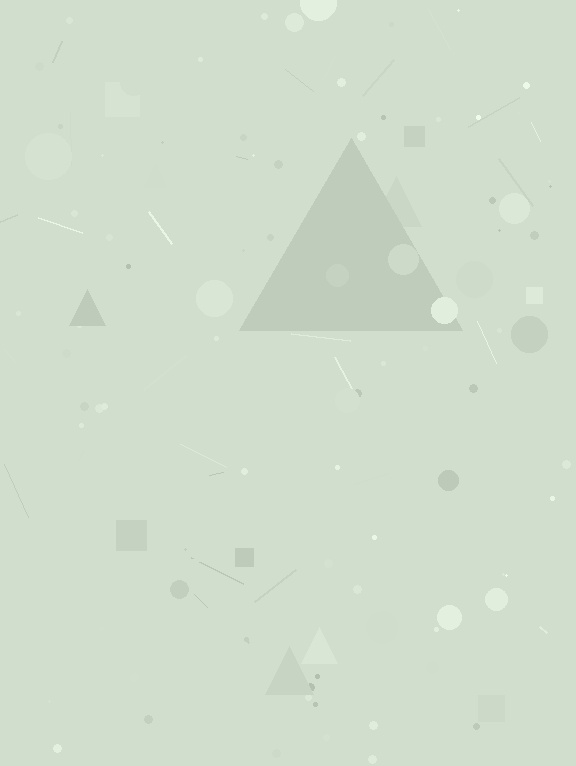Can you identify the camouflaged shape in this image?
The camouflaged shape is a triangle.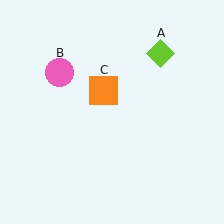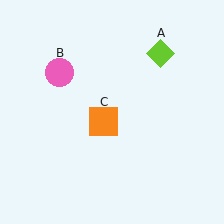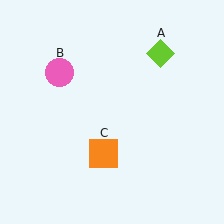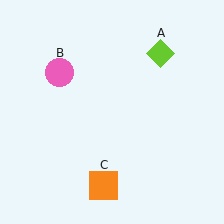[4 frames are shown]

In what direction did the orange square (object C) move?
The orange square (object C) moved down.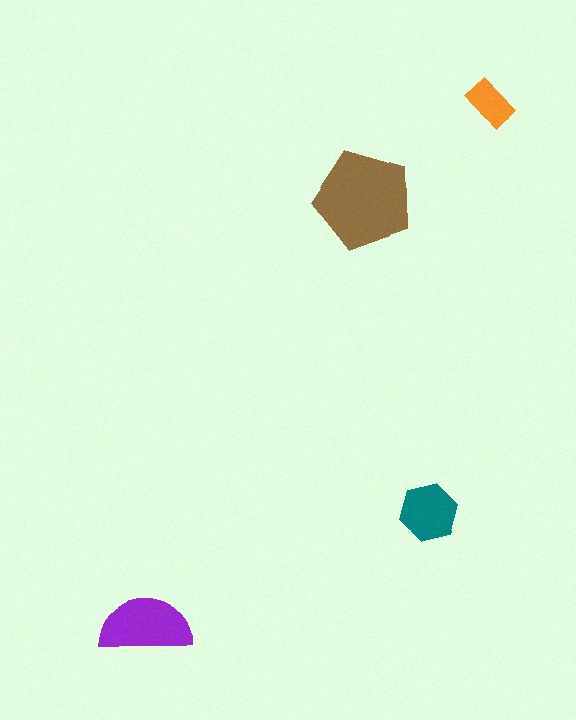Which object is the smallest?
The orange rectangle.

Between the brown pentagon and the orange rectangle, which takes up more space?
The brown pentagon.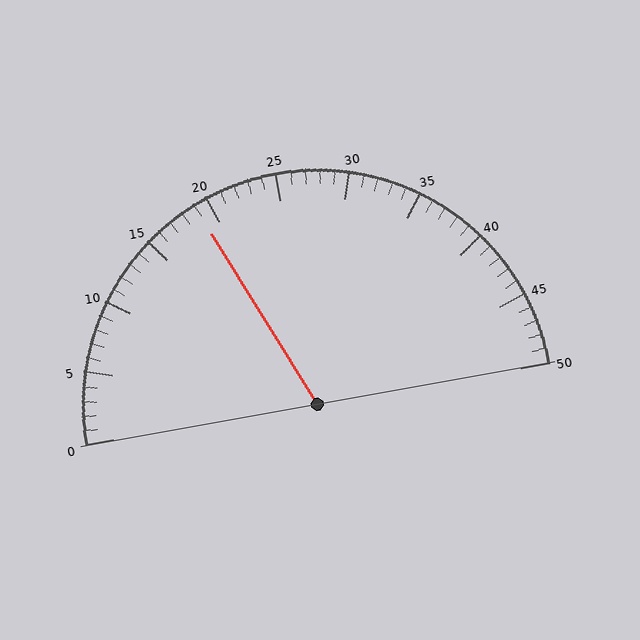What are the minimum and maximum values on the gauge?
The gauge ranges from 0 to 50.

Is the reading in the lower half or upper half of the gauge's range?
The reading is in the lower half of the range (0 to 50).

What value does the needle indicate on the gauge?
The needle indicates approximately 19.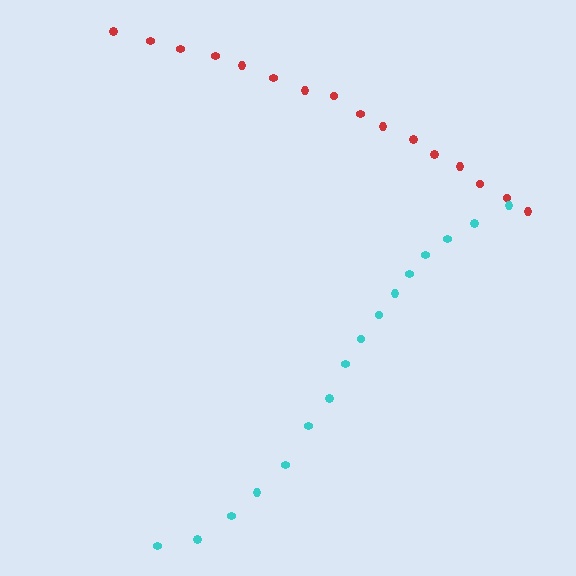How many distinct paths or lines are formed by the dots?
There are 2 distinct paths.